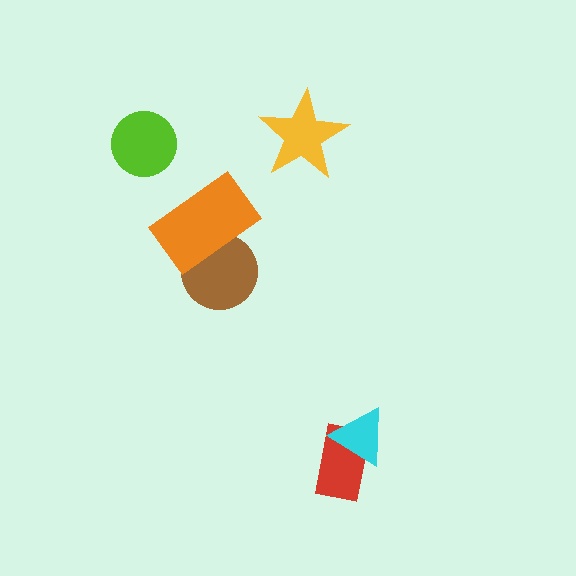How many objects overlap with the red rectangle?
1 object overlaps with the red rectangle.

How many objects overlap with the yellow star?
0 objects overlap with the yellow star.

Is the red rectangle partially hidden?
Yes, it is partially covered by another shape.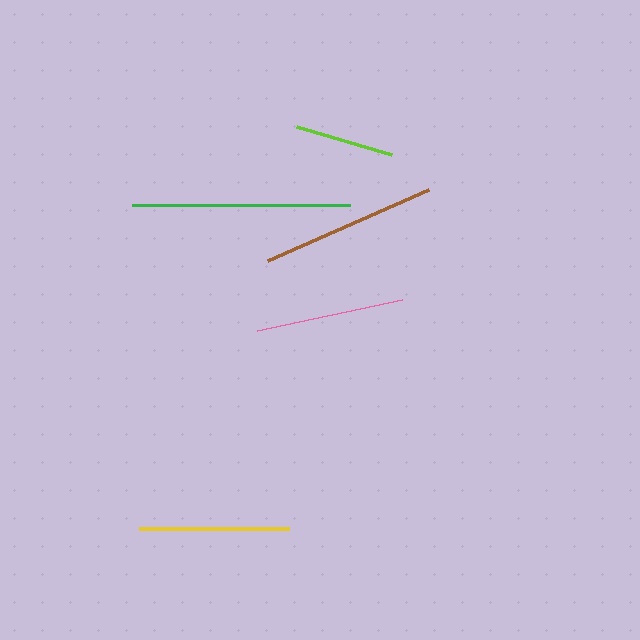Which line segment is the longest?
The green line is the longest at approximately 219 pixels.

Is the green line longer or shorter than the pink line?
The green line is longer than the pink line.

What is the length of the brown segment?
The brown segment is approximately 176 pixels long.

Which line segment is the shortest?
The lime line is the shortest at approximately 99 pixels.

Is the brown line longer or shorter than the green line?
The green line is longer than the brown line.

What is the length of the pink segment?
The pink segment is approximately 148 pixels long.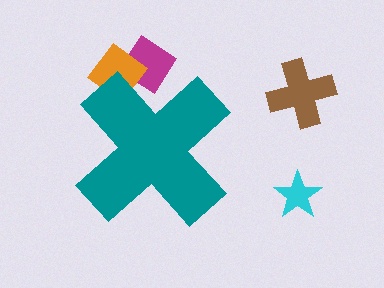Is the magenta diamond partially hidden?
Yes, the magenta diamond is partially hidden behind the teal cross.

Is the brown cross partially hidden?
No, the brown cross is fully visible.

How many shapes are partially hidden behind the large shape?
2 shapes are partially hidden.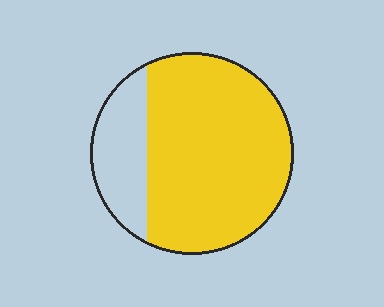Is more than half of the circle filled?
Yes.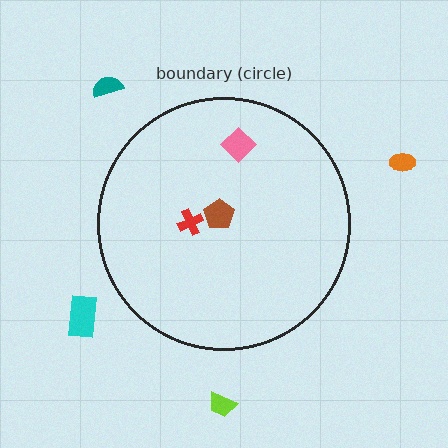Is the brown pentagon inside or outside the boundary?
Inside.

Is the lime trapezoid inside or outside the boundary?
Outside.